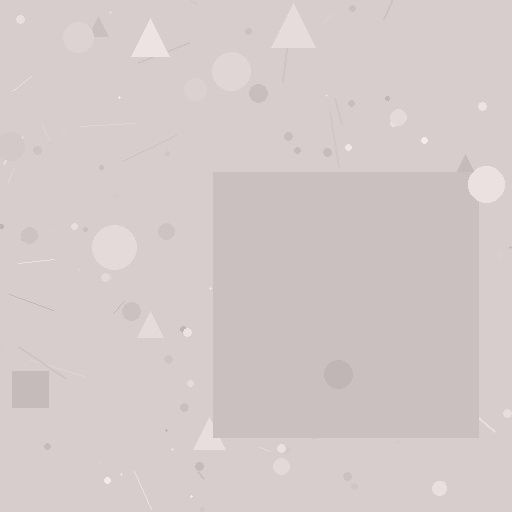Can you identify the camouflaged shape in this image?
The camouflaged shape is a square.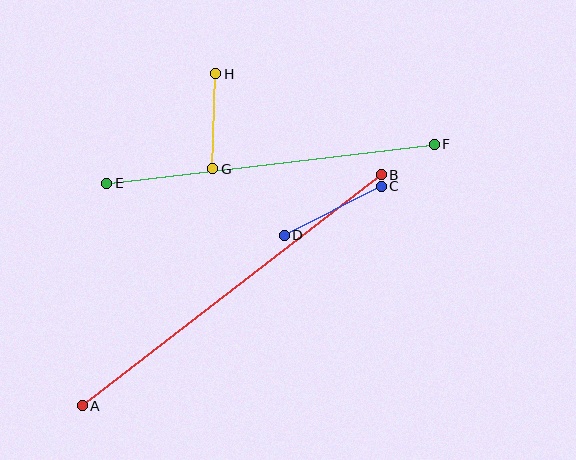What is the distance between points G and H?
The distance is approximately 95 pixels.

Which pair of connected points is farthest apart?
Points A and B are farthest apart.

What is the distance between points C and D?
The distance is approximately 108 pixels.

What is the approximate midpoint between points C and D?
The midpoint is at approximately (333, 211) pixels.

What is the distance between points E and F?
The distance is approximately 330 pixels.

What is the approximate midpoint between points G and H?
The midpoint is at approximately (214, 121) pixels.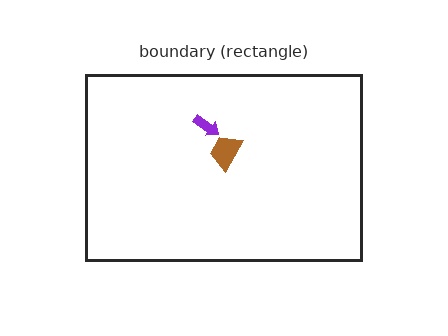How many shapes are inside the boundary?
2 inside, 0 outside.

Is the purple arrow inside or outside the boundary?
Inside.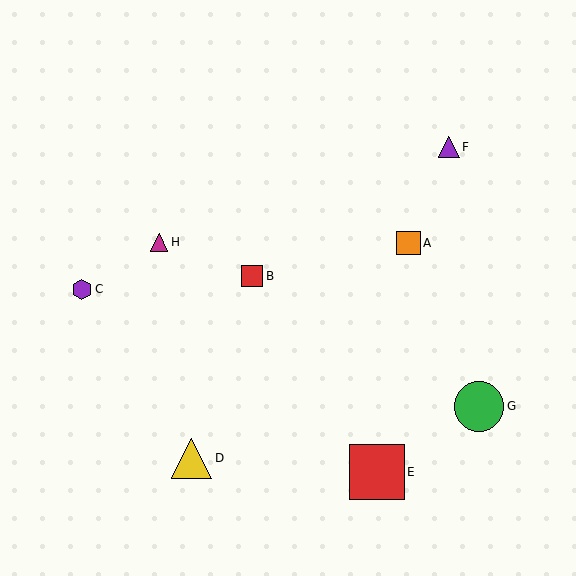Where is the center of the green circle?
The center of the green circle is at (479, 406).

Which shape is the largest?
The red square (labeled E) is the largest.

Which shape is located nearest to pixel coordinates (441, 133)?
The purple triangle (labeled F) at (449, 147) is nearest to that location.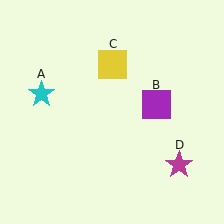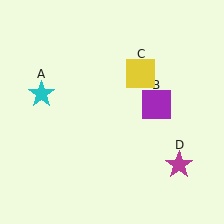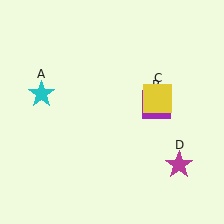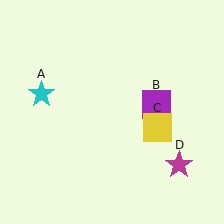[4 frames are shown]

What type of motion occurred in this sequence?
The yellow square (object C) rotated clockwise around the center of the scene.